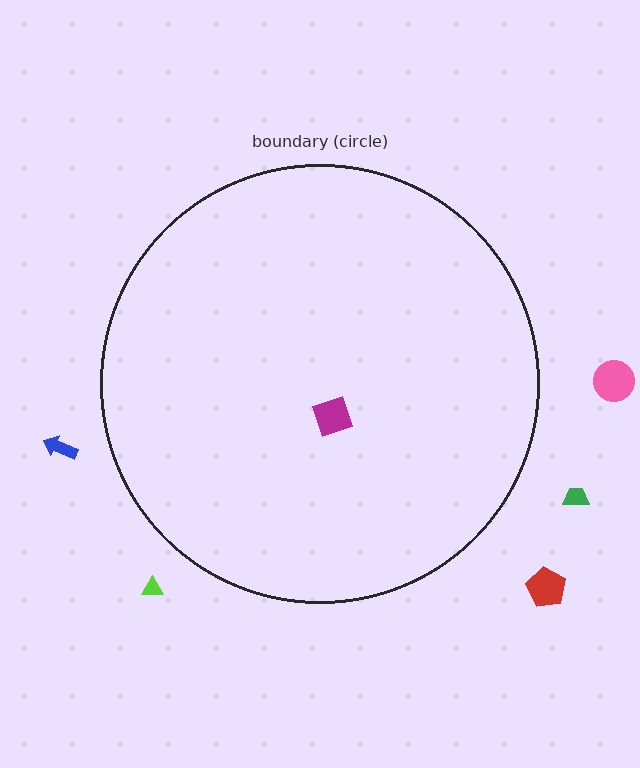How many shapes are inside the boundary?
1 inside, 5 outside.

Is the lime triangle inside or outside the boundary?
Outside.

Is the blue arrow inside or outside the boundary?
Outside.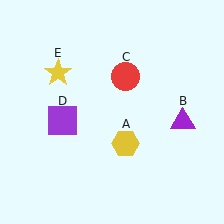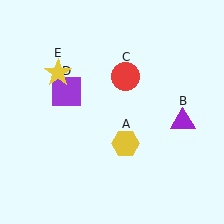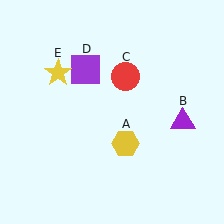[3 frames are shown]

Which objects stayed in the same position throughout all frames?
Yellow hexagon (object A) and purple triangle (object B) and red circle (object C) and yellow star (object E) remained stationary.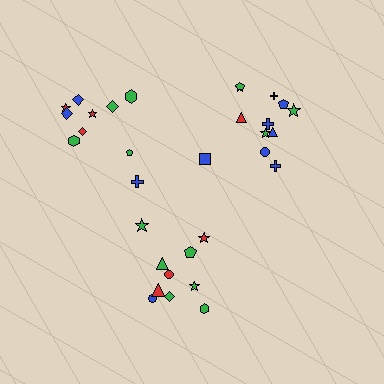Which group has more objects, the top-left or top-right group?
The top-right group.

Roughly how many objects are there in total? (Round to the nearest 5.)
Roughly 30 objects in total.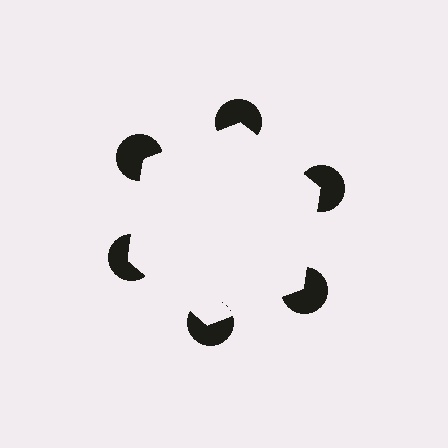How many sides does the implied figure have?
6 sides.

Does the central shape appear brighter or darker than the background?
It typically appears slightly brighter than the background, even though no actual brightness change is drawn.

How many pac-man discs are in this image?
There are 6 — one at each vertex of the illusory hexagon.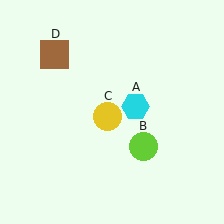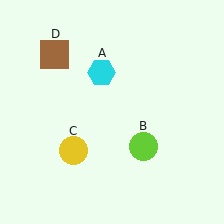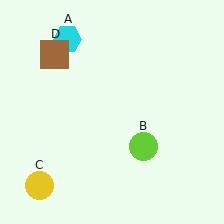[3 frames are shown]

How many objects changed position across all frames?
2 objects changed position: cyan hexagon (object A), yellow circle (object C).